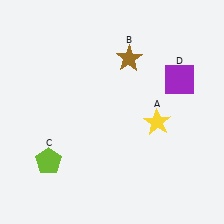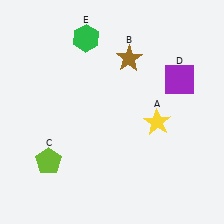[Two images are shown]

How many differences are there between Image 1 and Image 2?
There is 1 difference between the two images.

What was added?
A green hexagon (E) was added in Image 2.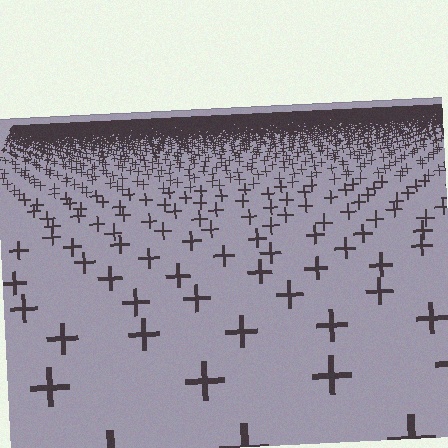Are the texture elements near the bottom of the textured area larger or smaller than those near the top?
Larger. Near the bottom, elements are closer to the viewer and appear at a bigger on-screen size.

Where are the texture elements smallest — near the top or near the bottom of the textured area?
Near the top.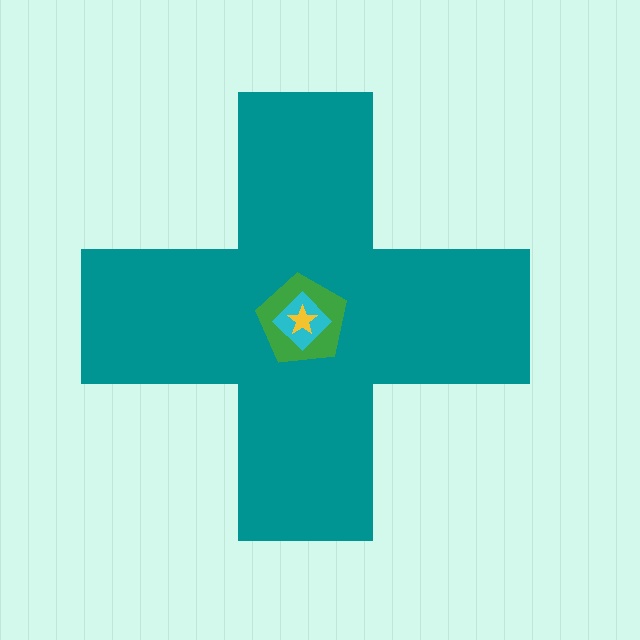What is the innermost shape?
The yellow star.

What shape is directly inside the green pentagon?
The cyan diamond.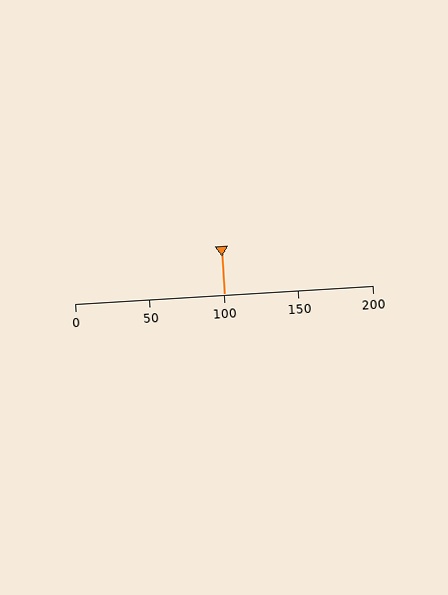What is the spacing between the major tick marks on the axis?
The major ticks are spaced 50 apart.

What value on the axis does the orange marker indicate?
The marker indicates approximately 100.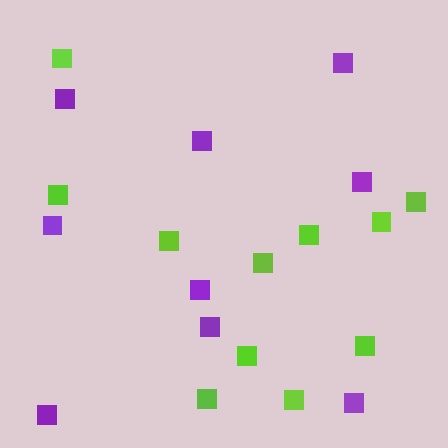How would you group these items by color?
There are 2 groups: one group of purple squares (9) and one group of lime squares (11).